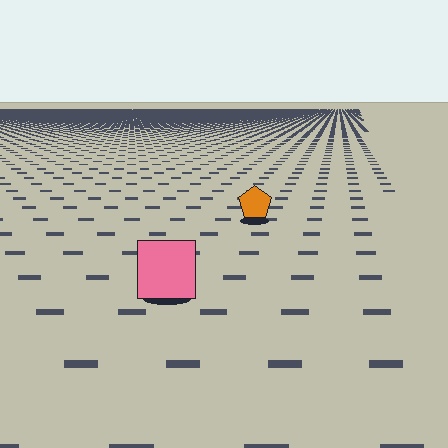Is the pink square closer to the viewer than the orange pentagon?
Yes. The pink square is closer — you can tell from the texture gradient: the ground texture is coarser near it.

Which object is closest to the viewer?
The pink square is closest. The texture marks near it are larger and more spread out.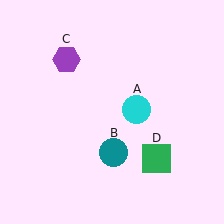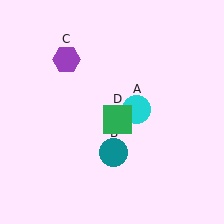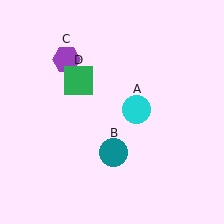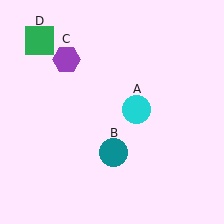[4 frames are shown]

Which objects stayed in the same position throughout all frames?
Cyan circle (object A) and teal circle (object B) and purple hexagon (object C) remained stationary.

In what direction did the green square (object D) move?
The green square (object D) moved up and to the left.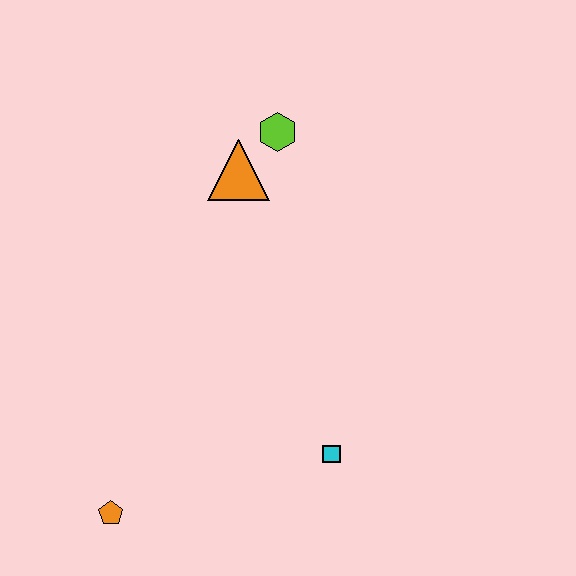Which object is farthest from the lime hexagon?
The orange pentagon is farthest from the lime hexagon.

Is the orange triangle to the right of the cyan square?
No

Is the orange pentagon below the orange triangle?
Yes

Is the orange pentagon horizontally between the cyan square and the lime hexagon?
No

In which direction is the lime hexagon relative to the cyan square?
The lime hexagon is above the cyan square.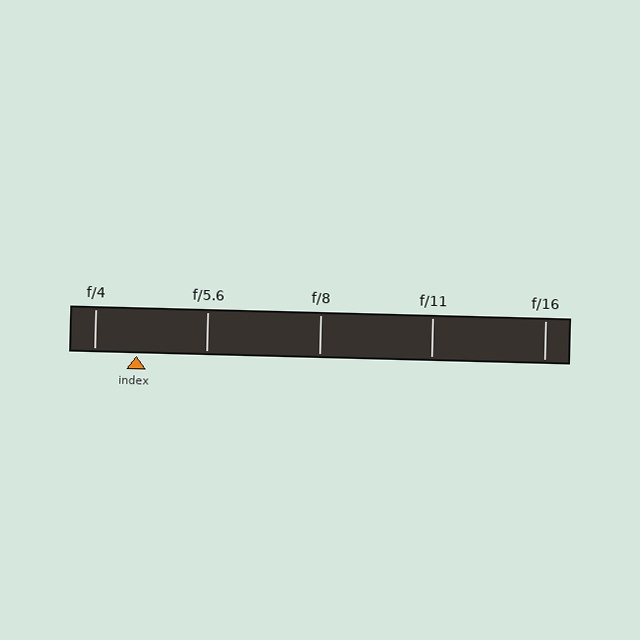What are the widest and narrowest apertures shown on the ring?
The widest aperture shown is f/4 and the narrowest is f/16.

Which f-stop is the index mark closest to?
The index mark is closest to f/4.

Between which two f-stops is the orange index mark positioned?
The index mark is between f/4 and f/5.6.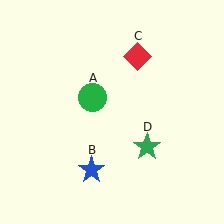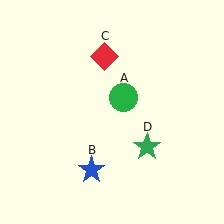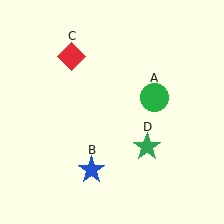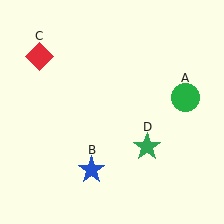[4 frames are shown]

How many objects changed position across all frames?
2 objects changed position: green circle (object A), red diamond (object C).